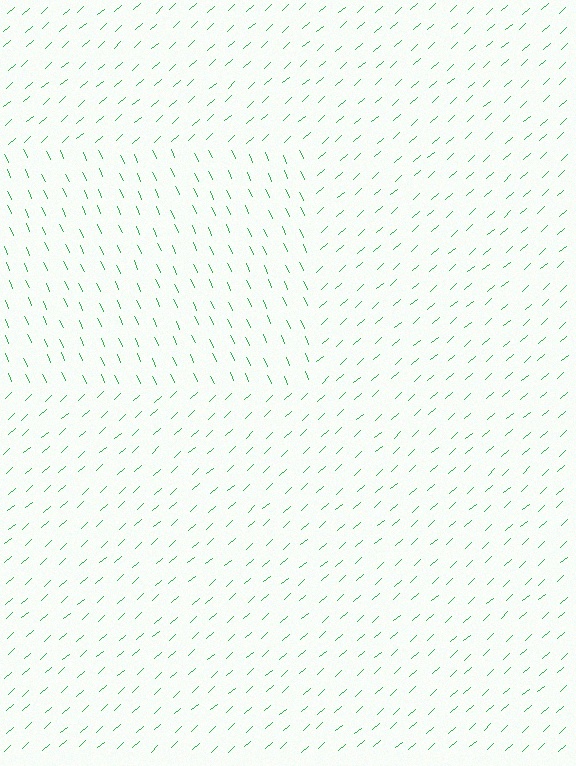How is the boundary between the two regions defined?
The boundary is defined purely by a change in line orientation (approximately 72 degrees difference). All lines are the same color and thickness.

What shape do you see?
I see a rectangle.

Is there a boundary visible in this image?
Yes, there is a texture boundary formed by a change in line orientation.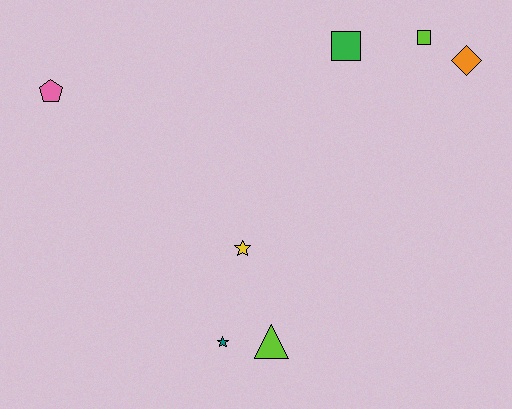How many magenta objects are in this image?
There are no magenta objects.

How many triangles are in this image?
There is 1 triangle.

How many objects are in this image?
There are 7 objects.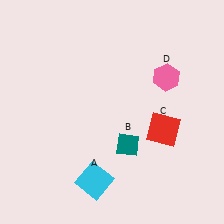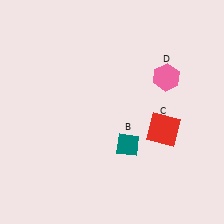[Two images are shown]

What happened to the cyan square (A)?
The cyan square (A) was removed in Image 2. It was in the bottom-left area of Image 1.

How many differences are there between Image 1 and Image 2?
There is 1 difference between the two images.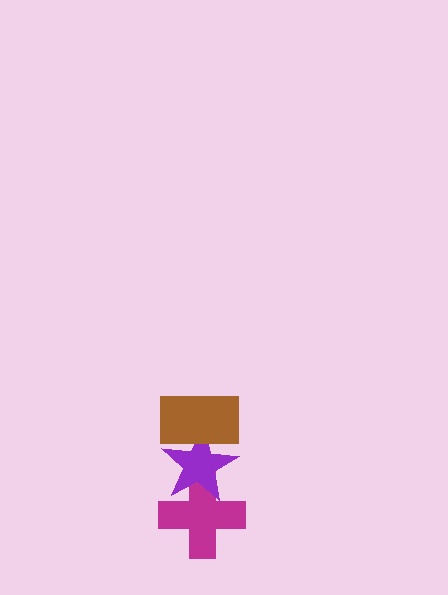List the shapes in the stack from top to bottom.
From top to bottom: the brown rectangle, the purple star, the magenta cross.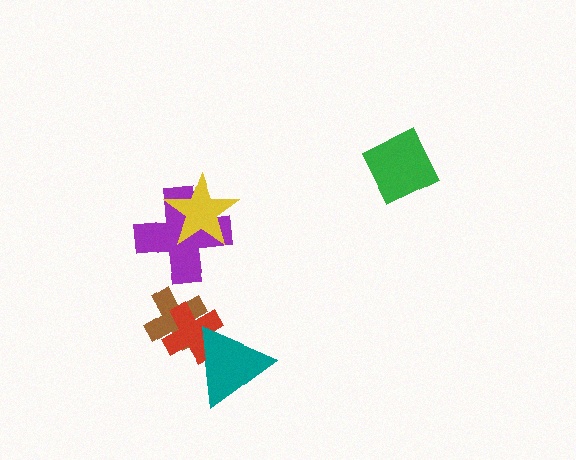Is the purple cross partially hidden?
Yes, it is partially covered by another shape.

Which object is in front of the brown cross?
The red cross is in front of the brown cross.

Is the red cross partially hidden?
Yes, it is partially covered by another shape.